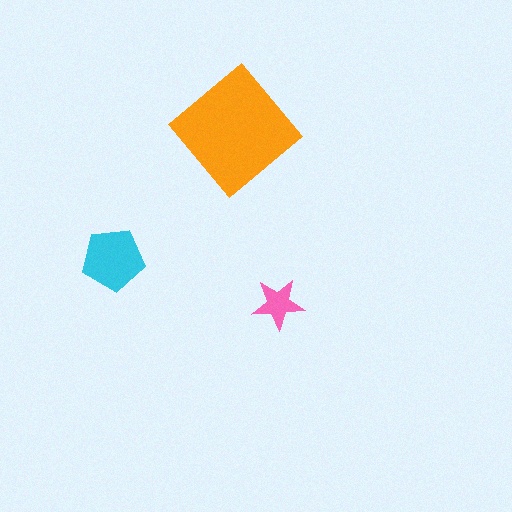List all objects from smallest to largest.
The pink star, the cyan pentagon, the orange diamond.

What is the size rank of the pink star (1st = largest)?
3rd.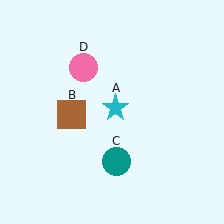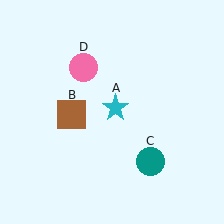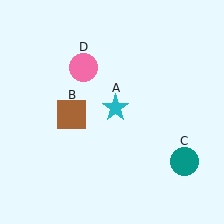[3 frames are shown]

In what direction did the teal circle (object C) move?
The teal circle (object C) moved right.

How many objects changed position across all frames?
1 object changed position: teal circle (object C).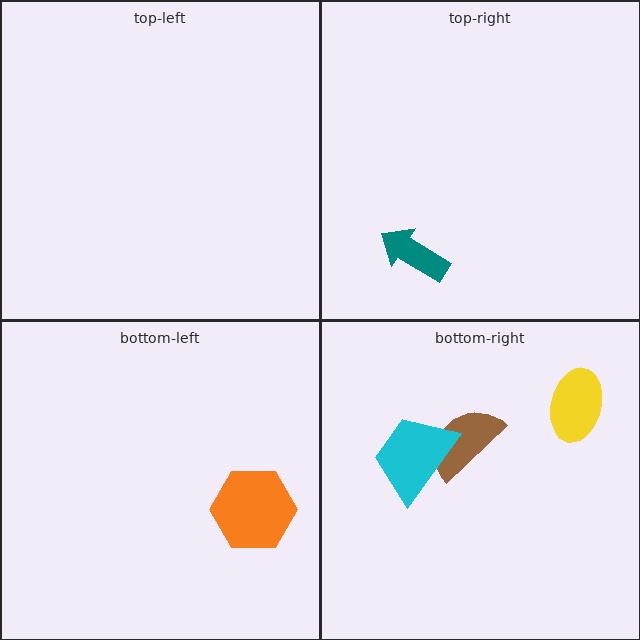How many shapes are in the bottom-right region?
3.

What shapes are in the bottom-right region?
The brown semicircle, the yellow ellipse, the cyan trapezoid.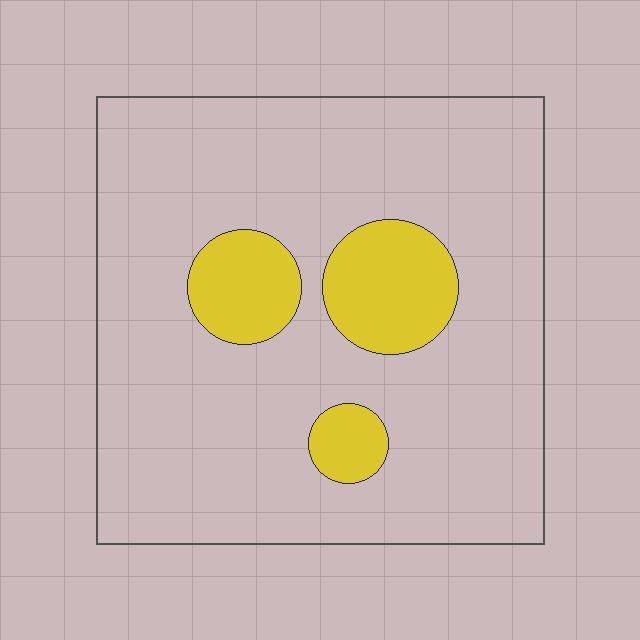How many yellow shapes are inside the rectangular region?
3.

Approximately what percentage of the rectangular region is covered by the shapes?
Approximately 15%.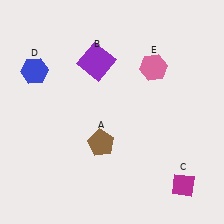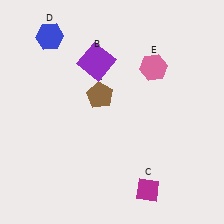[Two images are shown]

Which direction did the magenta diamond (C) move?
The magenta diamond (C) moved left.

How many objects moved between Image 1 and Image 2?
3 objects moved between the two images.